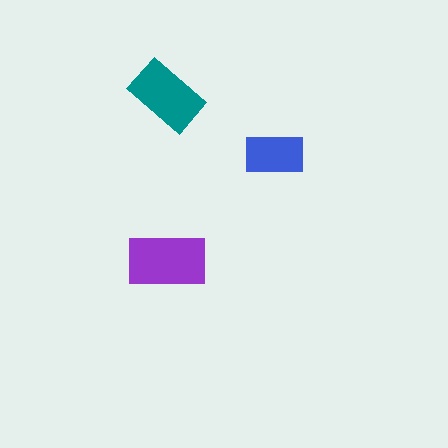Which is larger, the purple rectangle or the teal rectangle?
The purple one.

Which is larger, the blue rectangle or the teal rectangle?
The teal one.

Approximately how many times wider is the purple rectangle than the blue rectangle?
About 1.5 times wider.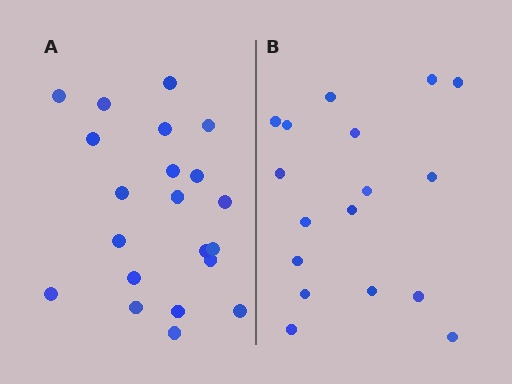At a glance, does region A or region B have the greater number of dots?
Region A (the left region) has more dots.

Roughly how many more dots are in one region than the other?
Region A has about 4 more dots than region B.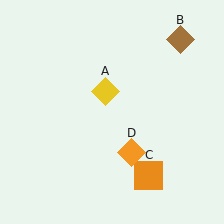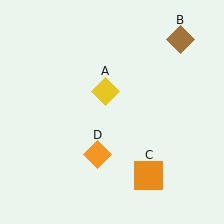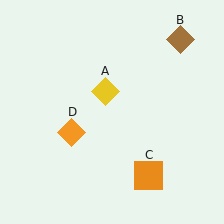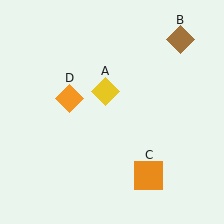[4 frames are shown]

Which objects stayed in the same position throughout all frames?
Yellow diamond (object A) and brown diamond (object B) and orange square (object C) remained stationary.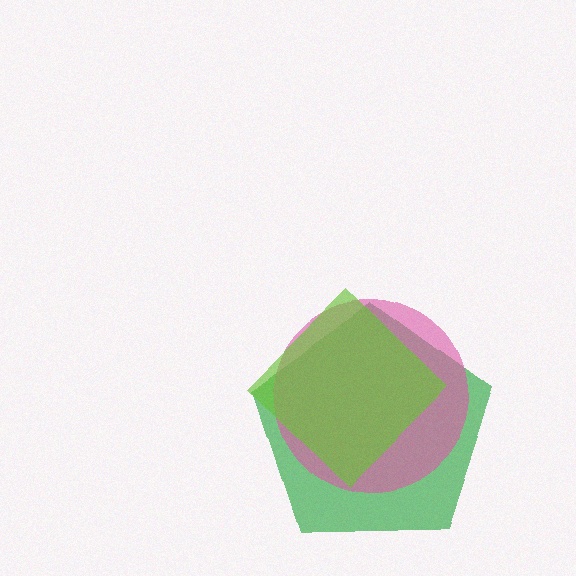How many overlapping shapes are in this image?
There are 3 overlapping shapes in the image.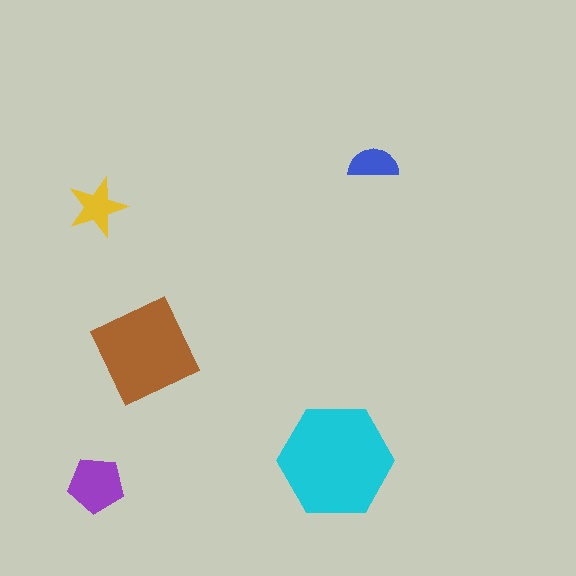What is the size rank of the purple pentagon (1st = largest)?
3rd.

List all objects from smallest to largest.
The blue semicircle, the yellow star, the purple pentagon, the brown square, the cyan hexagon.